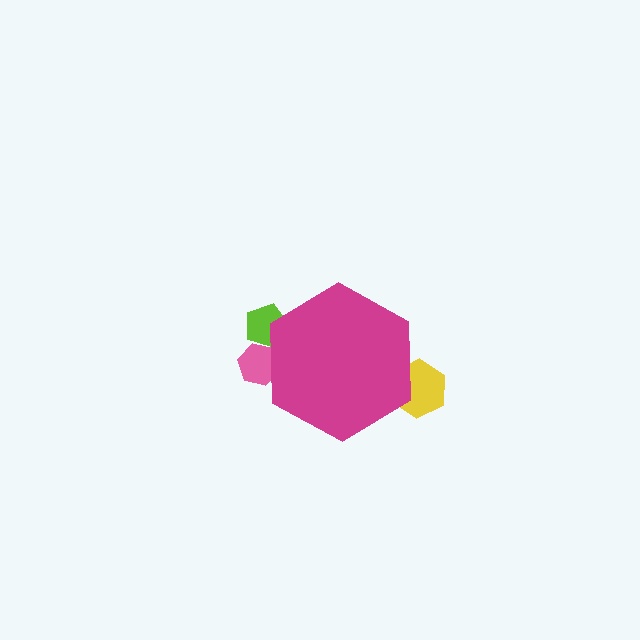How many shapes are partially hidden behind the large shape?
3 shapes are partially hidden.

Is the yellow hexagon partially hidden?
Yes, the yellow hexagon is partially hidden behind the magenta hexagon.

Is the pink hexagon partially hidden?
Yes, the pink hexagon is partially hidden behind the magenta hexagon.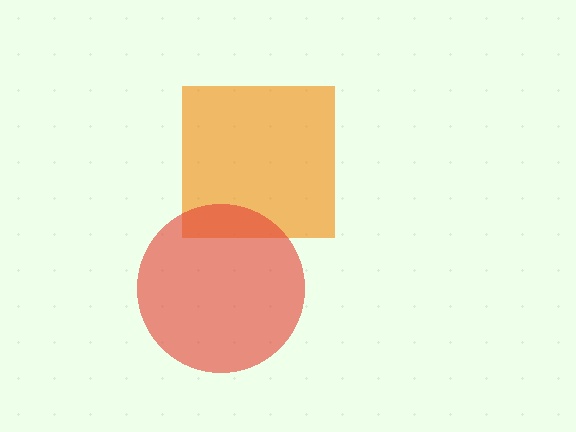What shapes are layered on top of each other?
The layered shapes are: an orange square, a red circle.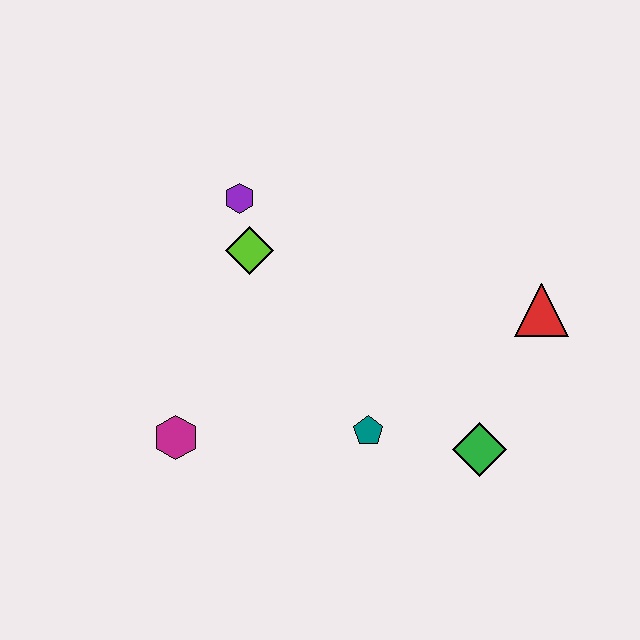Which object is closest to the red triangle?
The green diamond is closest to the red triangle.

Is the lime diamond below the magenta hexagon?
No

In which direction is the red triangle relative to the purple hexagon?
The red triangle is to the right of the purple hexagon.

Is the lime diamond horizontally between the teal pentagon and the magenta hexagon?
Yes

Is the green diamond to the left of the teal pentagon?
No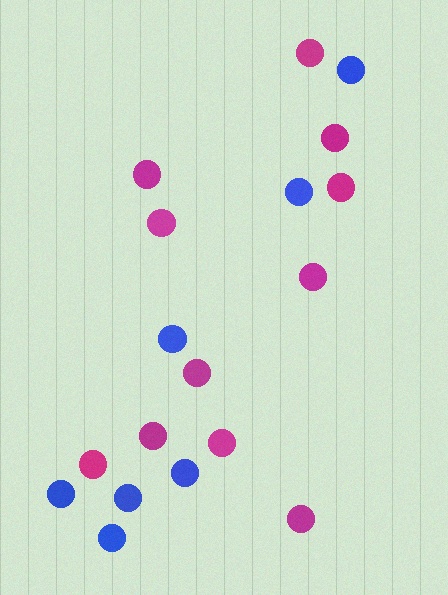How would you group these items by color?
There are 2 groups: one group of blue circles (7) and one group of magenta circles (11).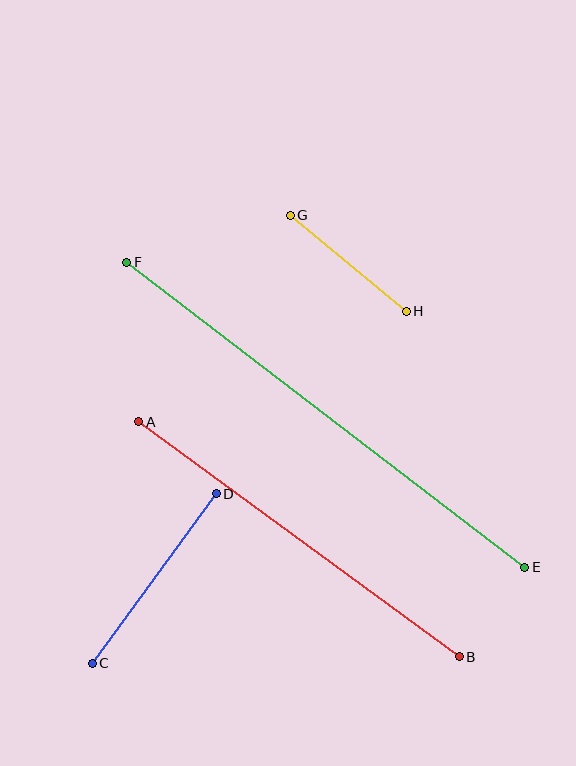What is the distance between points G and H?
The distance is approximately 150 pixels.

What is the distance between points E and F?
The distance is approximately 502 pixels.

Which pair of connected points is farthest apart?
Points E and F are farthest apart.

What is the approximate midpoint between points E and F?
The midpoint is at approximately (326, 415) pixels.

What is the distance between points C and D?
The distance is approximately 210 pixels.